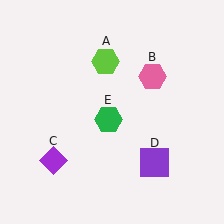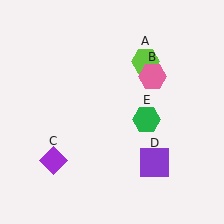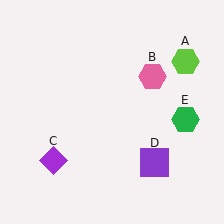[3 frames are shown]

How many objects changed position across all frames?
2 objects changed position: lime hexagon (object A), green hexagon (object E).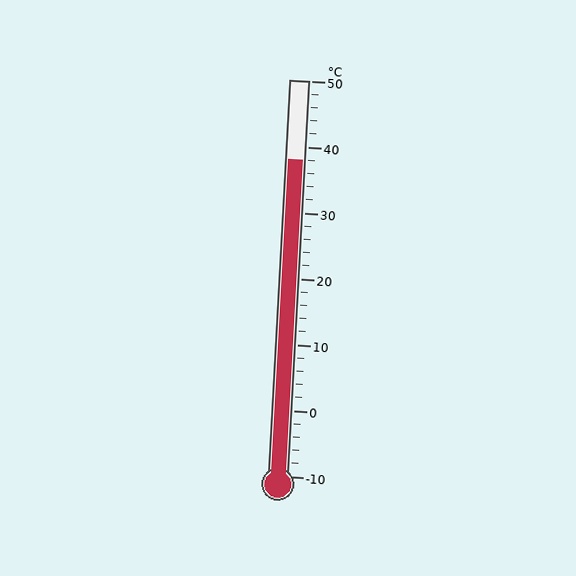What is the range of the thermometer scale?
The thermometer scale ranges from -10°C to 50°C.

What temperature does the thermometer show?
The thermometer shows approximately 38°C.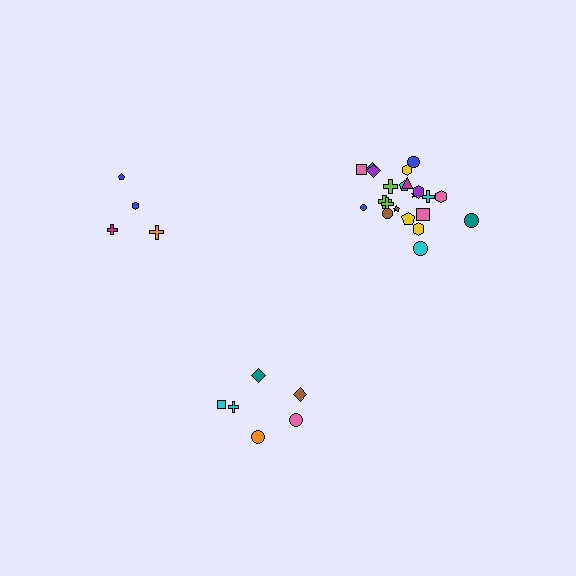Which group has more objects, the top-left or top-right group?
The top-right group.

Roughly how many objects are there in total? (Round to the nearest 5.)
Roughly 30 objects in total.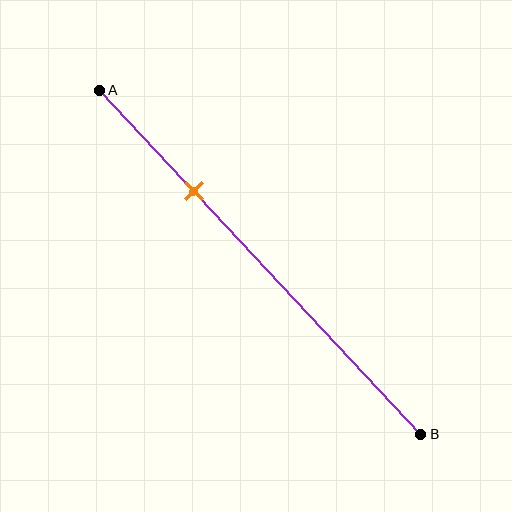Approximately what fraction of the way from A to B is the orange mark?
The orange mark is approximately 30% of the way from A to B.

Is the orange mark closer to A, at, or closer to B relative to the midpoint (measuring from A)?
The orange mark is closer to point A than the midpoint of segment AB.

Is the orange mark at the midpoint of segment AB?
No, the mark is at about 30% from A, not at the 50% midpoint.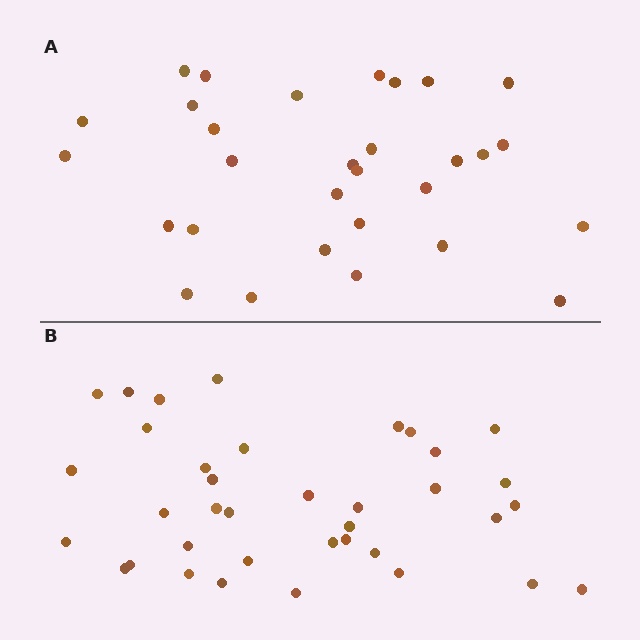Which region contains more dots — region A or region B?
Region B (the bottom region) has more dots.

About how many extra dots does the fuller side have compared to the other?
Region B has roughly 8 or so more dots than region A.